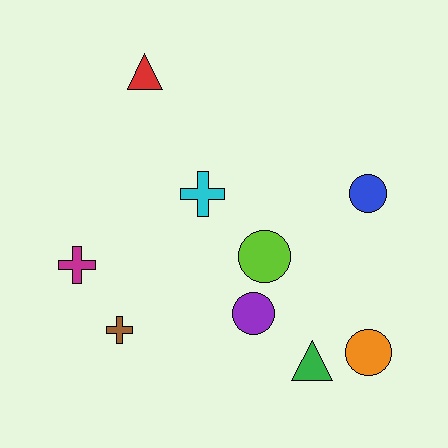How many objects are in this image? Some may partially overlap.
There are 9 objects.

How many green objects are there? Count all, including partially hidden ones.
There is 1 green object.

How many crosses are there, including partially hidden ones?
There are 3 crosses.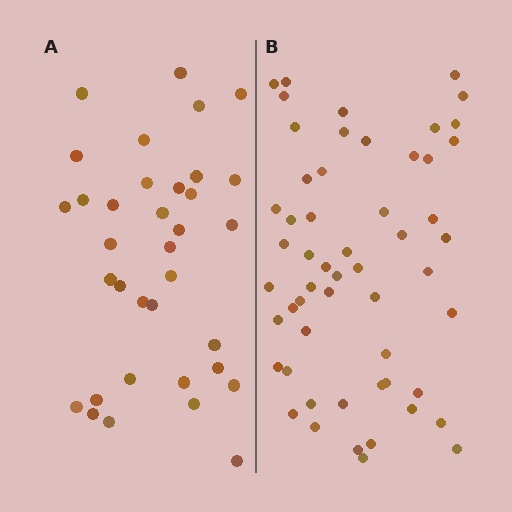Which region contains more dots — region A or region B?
Region B (the right region) has more dots.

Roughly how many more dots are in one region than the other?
Region B has approximately 20 more dots than region A.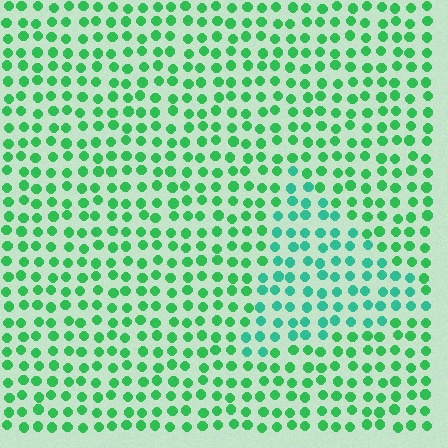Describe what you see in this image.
The image is filled with small green elements in a uniform arrangement. A triangle-shaped region is visible where the elements are tinted to a slightly different hue, forming a subtle color boundary.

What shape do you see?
I see a triangle.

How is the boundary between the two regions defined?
The boundary is defined purely by a slight shift in hue (about 27 degrees). Spacing, size, and orientation are identical on both sides.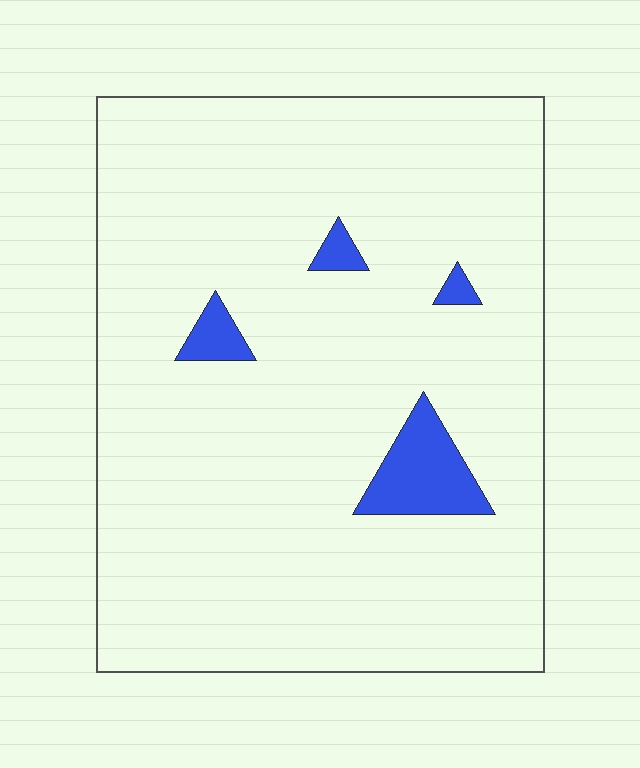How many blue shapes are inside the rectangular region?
4.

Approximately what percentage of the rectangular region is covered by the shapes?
Approximately 5%.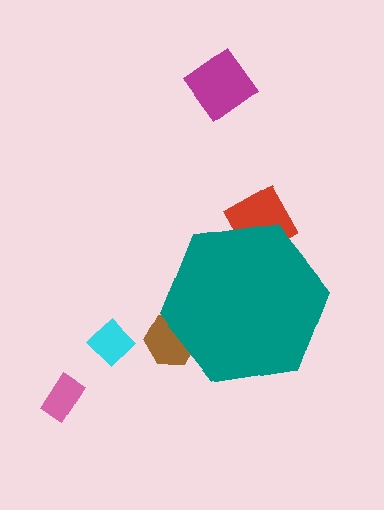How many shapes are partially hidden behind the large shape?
2 shapes are partially hidden.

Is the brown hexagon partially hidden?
Yes, the brown hexagon is partially hidden behind the teal hexagon.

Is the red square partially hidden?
Yes, the red square is partially hidden behind the teal hexagon.